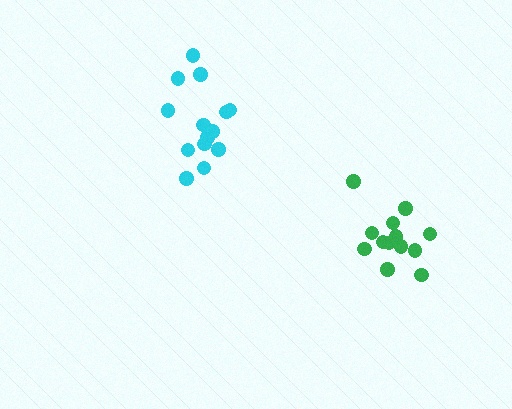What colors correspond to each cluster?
The clusters are colored: green, cyan.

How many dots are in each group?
Group 1: 13 dots, Group 2: 14 dots (27 total).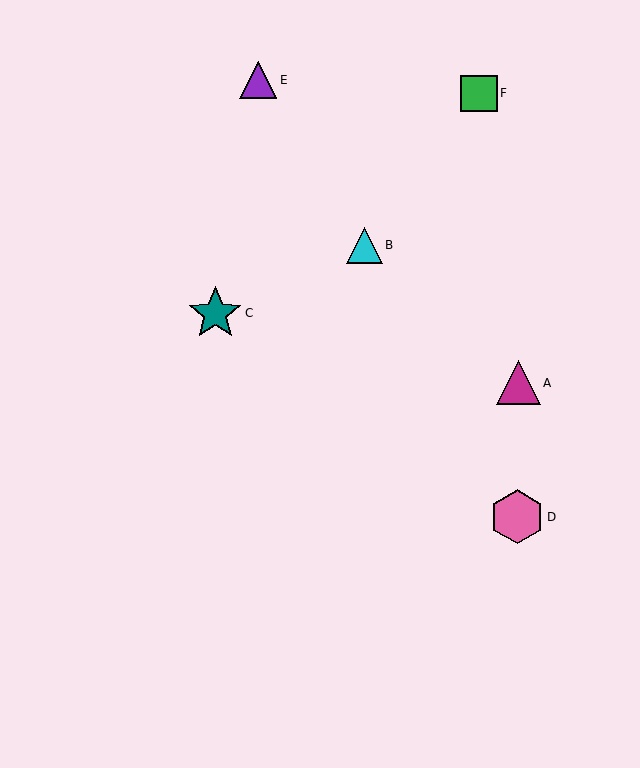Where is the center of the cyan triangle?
The center of the cyan triangle is at (364, 245).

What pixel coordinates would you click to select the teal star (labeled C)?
Click at (215, 313) to select the teal star C.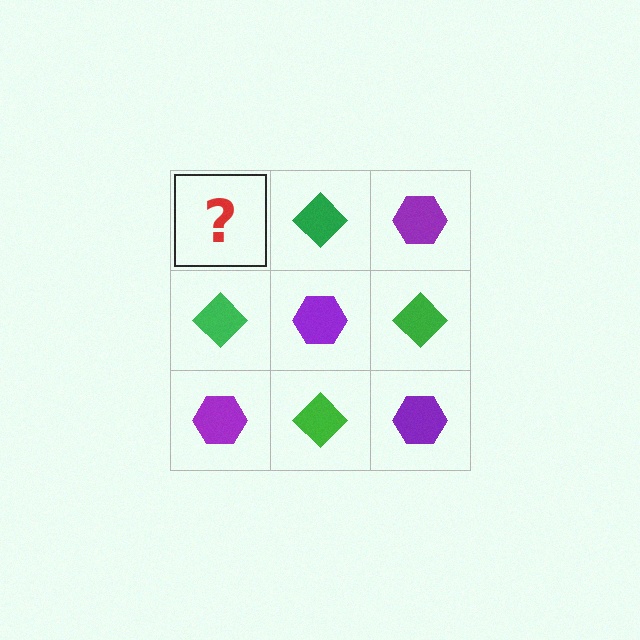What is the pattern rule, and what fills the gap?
The rule is that it alternates purple hexagon and green diamond in a checkerboard pattern. The gap should be filled with a purple hexagon.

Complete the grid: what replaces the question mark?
The question mark should be replaced with a purple hexagon.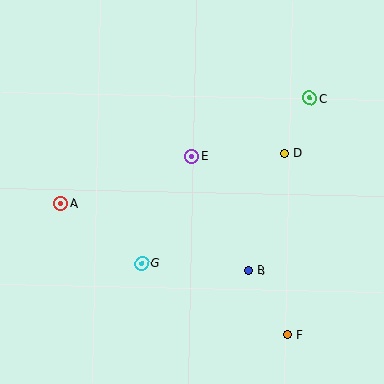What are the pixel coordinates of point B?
Point B is at (249, 271).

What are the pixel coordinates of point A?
Point A is at (60, 203).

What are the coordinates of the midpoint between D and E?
The midpoint between D and E is at (238, 155).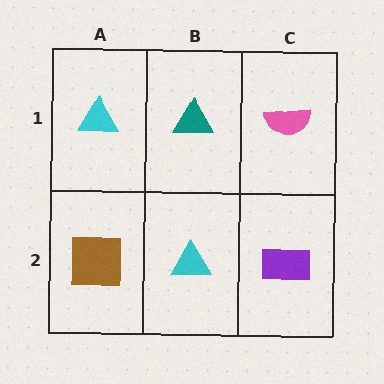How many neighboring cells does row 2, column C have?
2.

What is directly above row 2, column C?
A pink semicircle.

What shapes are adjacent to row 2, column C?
A pink semicircle (row 1, column C), a cyan triangle (row 2, column B).